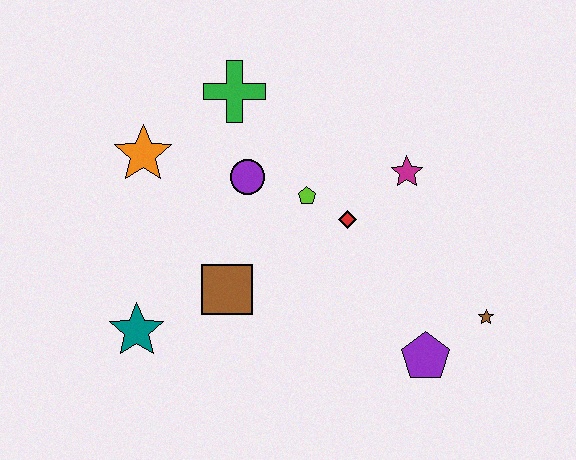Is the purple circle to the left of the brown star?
Yes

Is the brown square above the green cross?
No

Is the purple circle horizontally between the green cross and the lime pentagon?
Yes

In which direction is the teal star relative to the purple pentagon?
The teal star is to the left of the purple pentagon.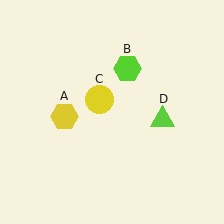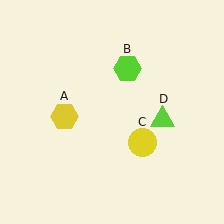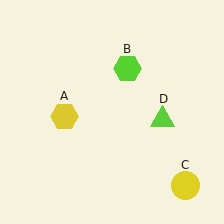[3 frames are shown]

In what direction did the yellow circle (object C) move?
The yellow circle (object C) moved down and to the right.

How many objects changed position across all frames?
1 object changed position: yellow circle (object C).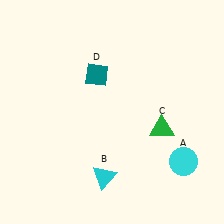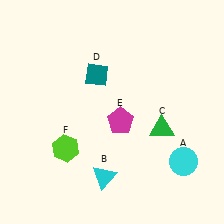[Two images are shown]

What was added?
A magenta pentagon (E), a lime hexagon (F) were added in Image 2.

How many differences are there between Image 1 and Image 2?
There are 2 differences between the two images.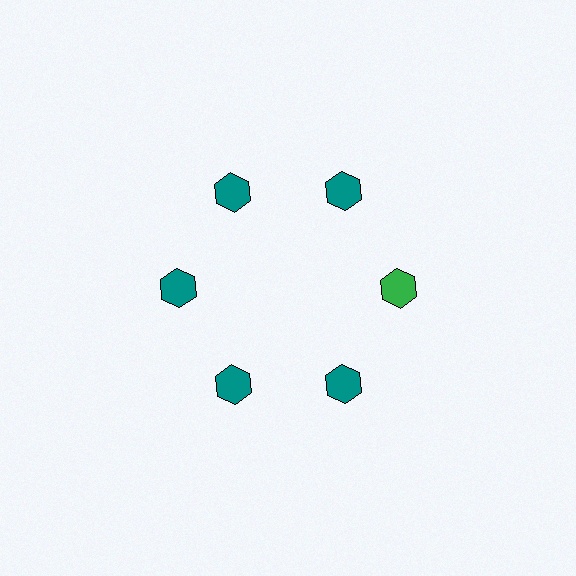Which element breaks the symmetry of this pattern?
The green hexagon at roughly the 3 o'clock position breaks the symmetry. All other shapes are teal hexagons.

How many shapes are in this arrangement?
There are 6 shapes arranged in a ring pattern.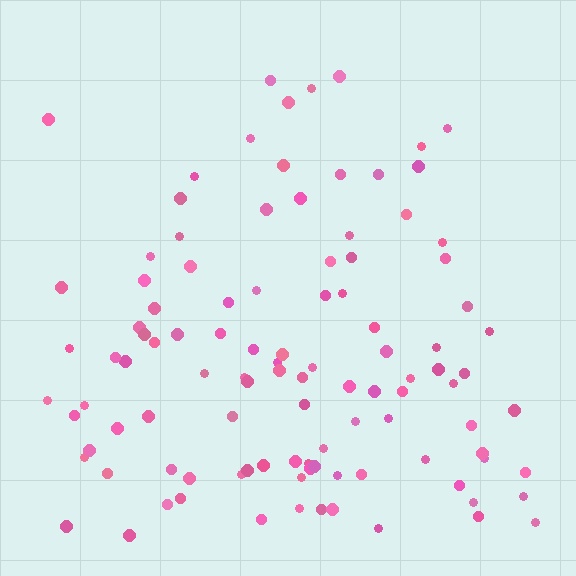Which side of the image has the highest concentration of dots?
The bottom.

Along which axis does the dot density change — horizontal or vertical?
Vertical.